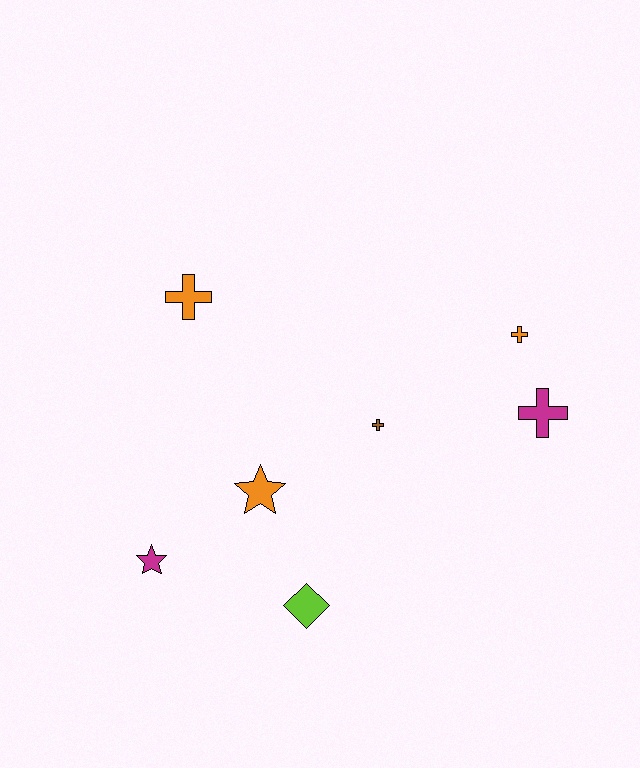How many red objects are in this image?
There are no red objects.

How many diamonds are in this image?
There is 1 diamond.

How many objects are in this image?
There are 7 objects.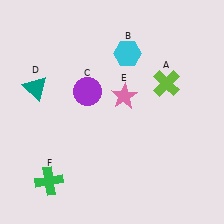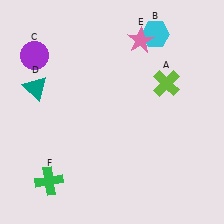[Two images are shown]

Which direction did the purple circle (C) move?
The purple circle (C) moved left.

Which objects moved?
The objects that moved are: the cyan hexagon (B), the purple circle (C), the pink star (E).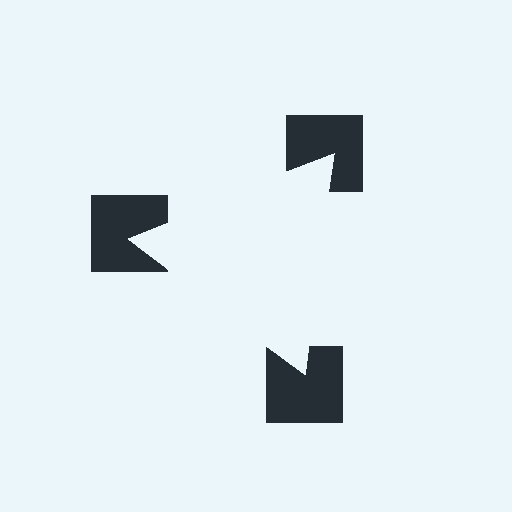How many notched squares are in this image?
There are 3 — one at each vertex of the illusory triangle.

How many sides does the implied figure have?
3 sides.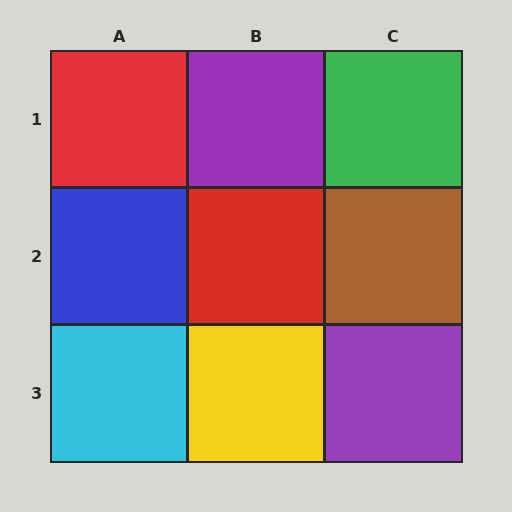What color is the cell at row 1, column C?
Green.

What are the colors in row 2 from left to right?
Blue, red, brown.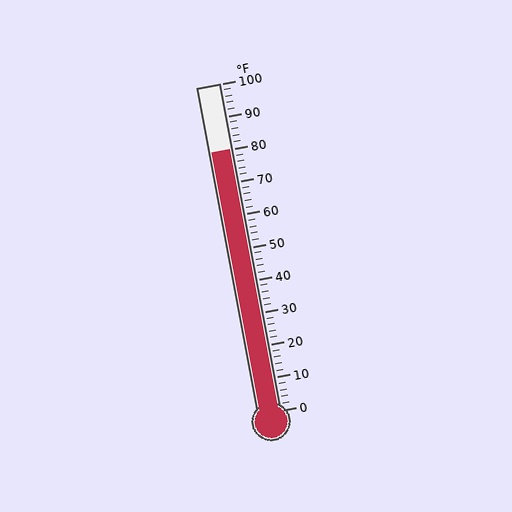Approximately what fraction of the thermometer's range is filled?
The thermometer is filled to approximately 80% of its range.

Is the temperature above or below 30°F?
The temperature is above 30°F.